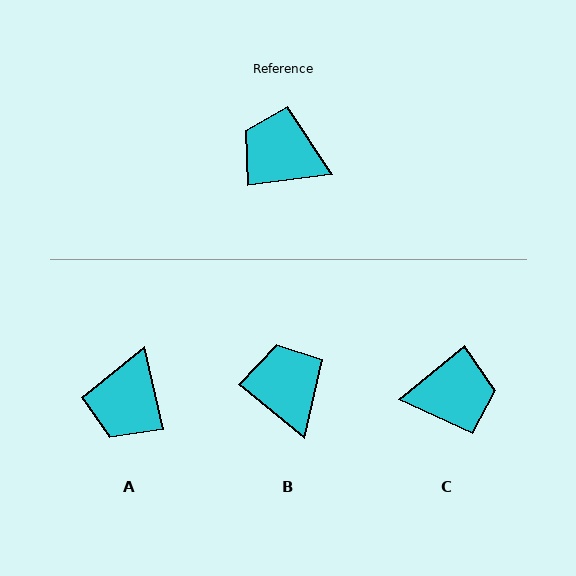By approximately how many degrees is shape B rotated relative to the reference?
Approximately 46 degrees clockwise.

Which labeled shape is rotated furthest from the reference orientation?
C, about 148 degrees away.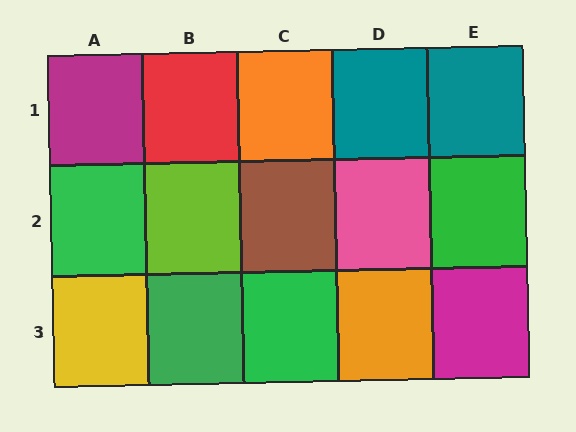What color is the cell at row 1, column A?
Magenta.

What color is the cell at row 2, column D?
Pink.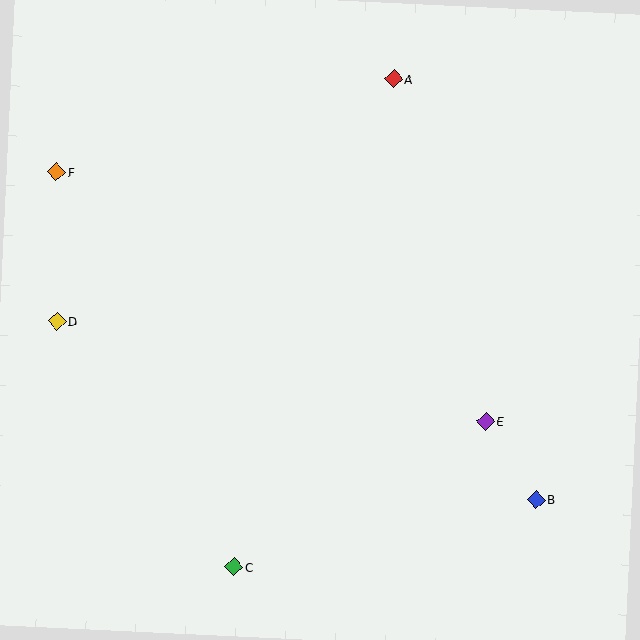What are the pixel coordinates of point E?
Point E is at (486, 421).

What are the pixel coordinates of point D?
Point D is at (57, 322).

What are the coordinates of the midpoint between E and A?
The midpoint between E and A is at (440, 250).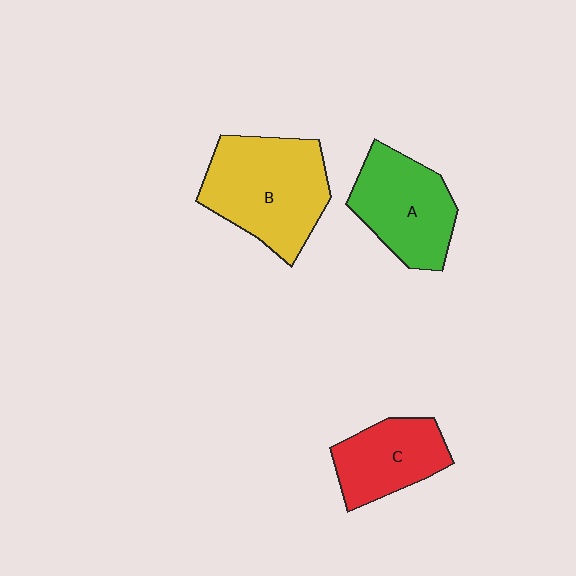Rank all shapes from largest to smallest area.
From largest to smallest: B (yellow), A (green), C (red).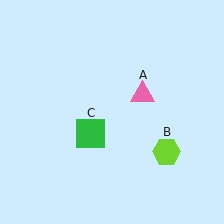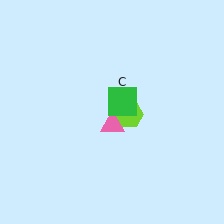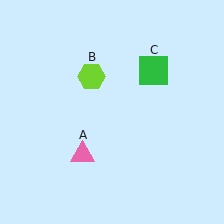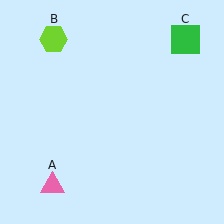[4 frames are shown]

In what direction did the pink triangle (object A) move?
The pink triangle (object A) moved down and to the left.